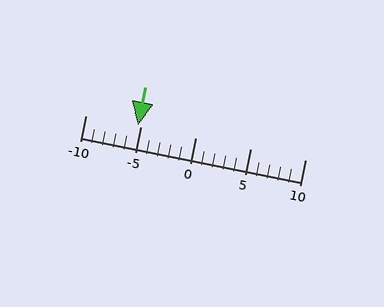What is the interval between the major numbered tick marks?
The major tick marks are spaced 5 units apart.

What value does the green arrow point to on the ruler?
The green arrow points to approximately -5.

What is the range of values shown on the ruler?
The ruler shows values from -10 to 10.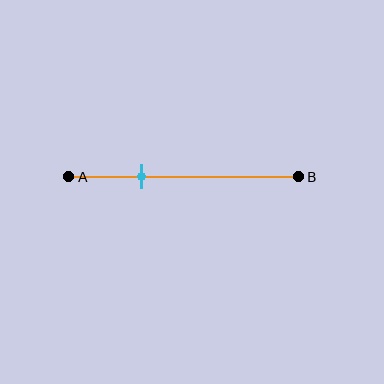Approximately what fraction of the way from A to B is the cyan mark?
The cyan mark is approximately 30% of the way from A to B.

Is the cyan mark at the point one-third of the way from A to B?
Yes, the mark is approximately at the one-third point.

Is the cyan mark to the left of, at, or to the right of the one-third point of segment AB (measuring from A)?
The cyan mark is approximately at the one-third point of segment AB.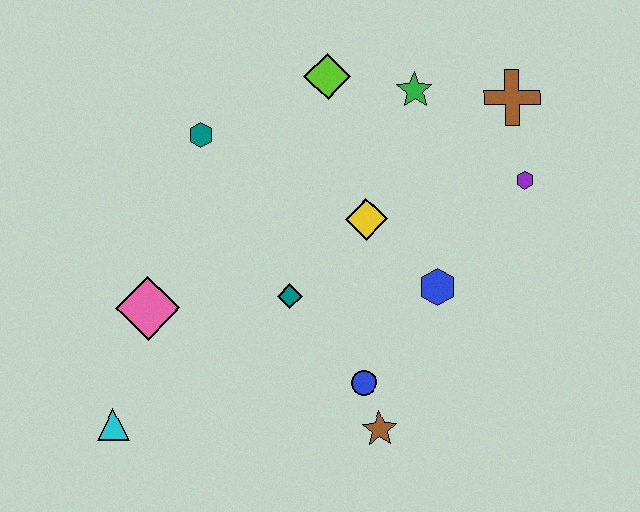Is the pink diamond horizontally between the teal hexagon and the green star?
No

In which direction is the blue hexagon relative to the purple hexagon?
The blue hexagon is below the purple hexagon.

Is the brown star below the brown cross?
Yes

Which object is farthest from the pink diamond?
The brown cross is farthest from the pink diamond.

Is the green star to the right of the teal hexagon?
Yes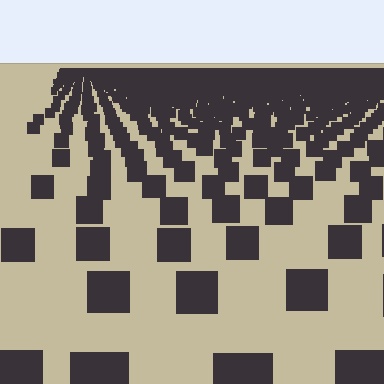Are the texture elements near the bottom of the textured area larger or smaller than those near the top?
Larger. Near the bottom, elements are closer to the viewer and appear at a bigger on-screen size.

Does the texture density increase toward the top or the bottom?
Density increases toward the top.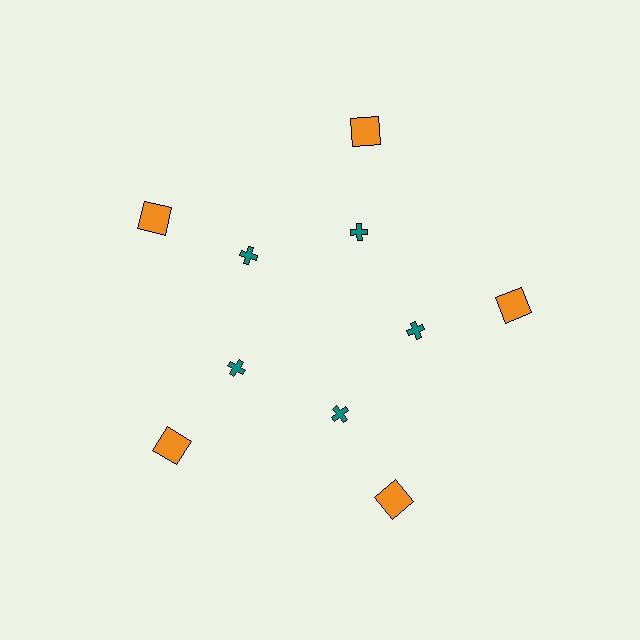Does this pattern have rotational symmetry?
Yes, this pattern has 5-fold rotational symmetry. It looks the same after rotating 72 degrees around the center.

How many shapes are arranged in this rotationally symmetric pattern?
There are 10 shapes, arranged in 5 groups of 2.